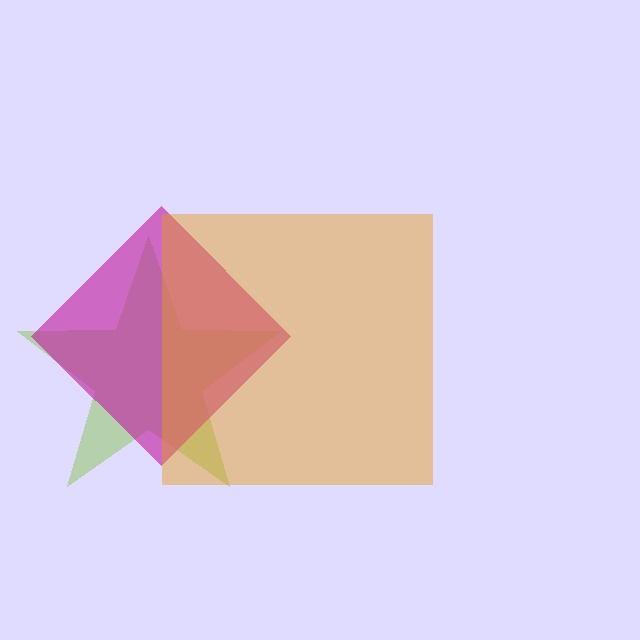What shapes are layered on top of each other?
The layered shapes are: a lime star, a magenta diamond, an orange square.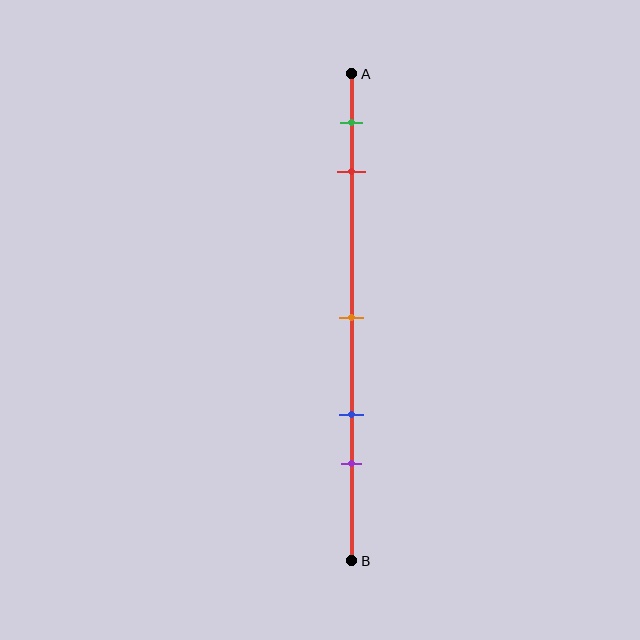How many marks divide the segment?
There are 5 marks dividing the segment.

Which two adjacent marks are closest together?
The green and red marks are the closest adjacent pair.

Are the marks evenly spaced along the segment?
No, the marks are not evenly spaced.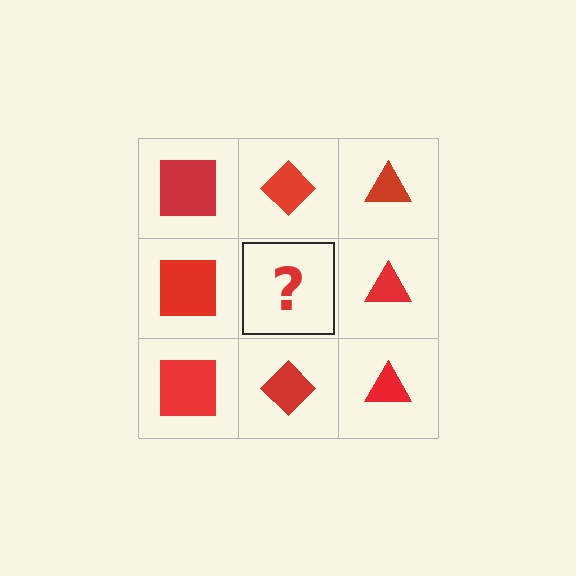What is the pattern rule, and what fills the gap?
The rule is that each column has a consistent shape. The gap should be filled with a red diamond.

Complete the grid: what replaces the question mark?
The question mark should be replaced with a red diamond.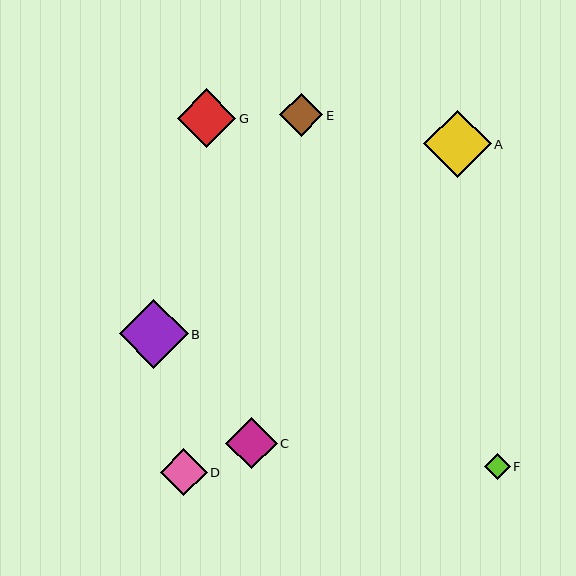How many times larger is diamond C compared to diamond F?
Diamond C is approximately 2.0 times the size of diamond F.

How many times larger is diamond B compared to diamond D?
Diamond B is approximately 1.5 times the size of diamond D.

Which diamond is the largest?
Diamond B is the largest with a size of approximately 68 pixels.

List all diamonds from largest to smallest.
From largest to smallest: B, A, G, C, D, E, F.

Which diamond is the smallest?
Diamond F is the smallest with a size of approximately 26 pixels.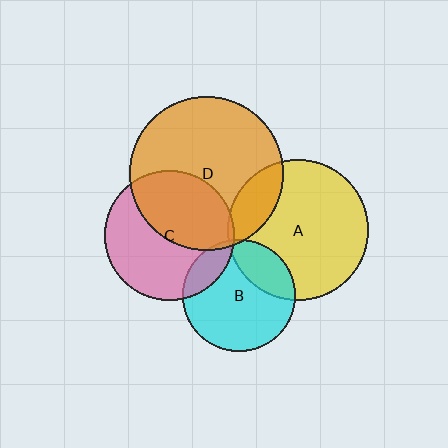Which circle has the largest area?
Circle D (orange).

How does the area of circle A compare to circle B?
Approximately 1.6 times.